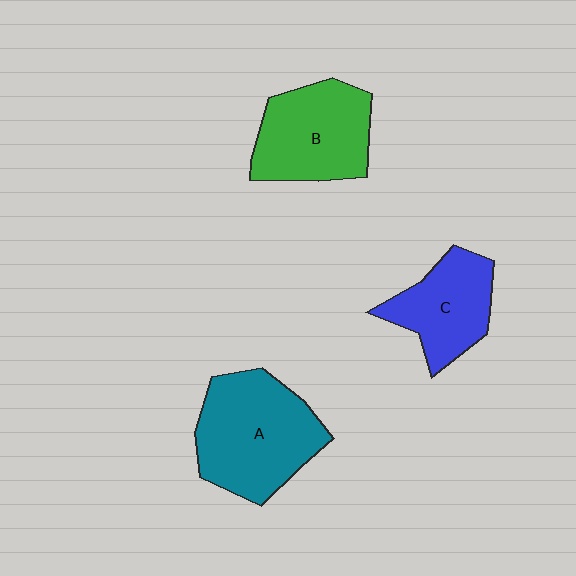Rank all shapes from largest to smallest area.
From largest to smallest: A (teal), B (green), C (blue).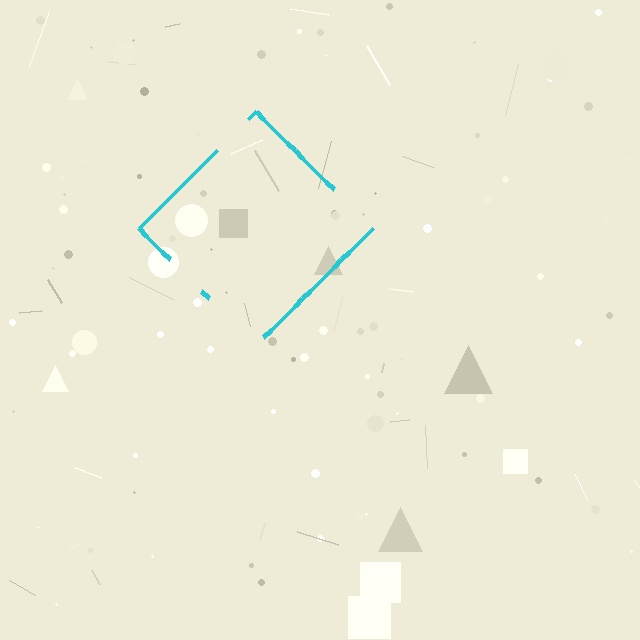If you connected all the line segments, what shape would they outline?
They would outline a diamond.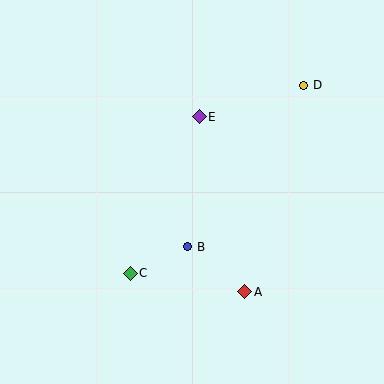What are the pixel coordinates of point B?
Point B is at (188, 247).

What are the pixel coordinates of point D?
Point D is at (304, 85).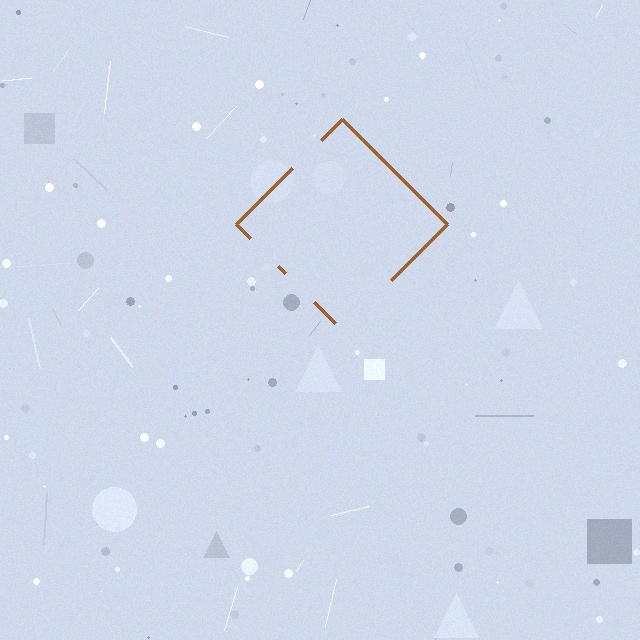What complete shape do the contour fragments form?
The contour fragments form a diamond.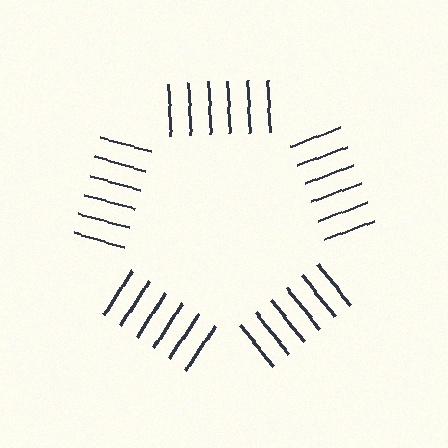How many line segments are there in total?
30 — 6 along each of the 5 edges.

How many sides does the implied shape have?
5 sides — the line-ends trace a pentagon.